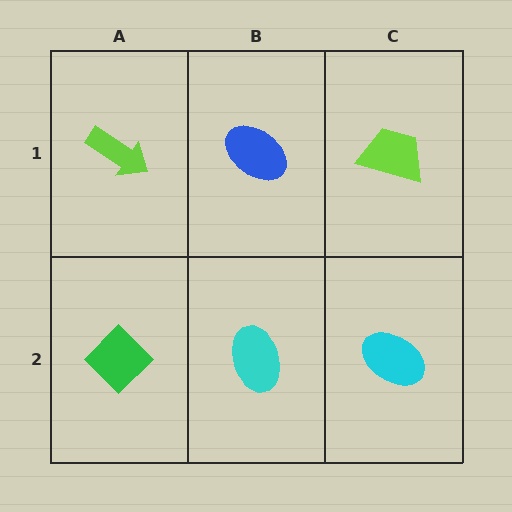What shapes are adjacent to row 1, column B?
A cyan ellipse (row 2, column B), a lime arrow (row 1, column A), a lime trapezoid (row 1, column C).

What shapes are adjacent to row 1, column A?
A green diamond (row 2, column A), a blue ellipse (row 1, column B).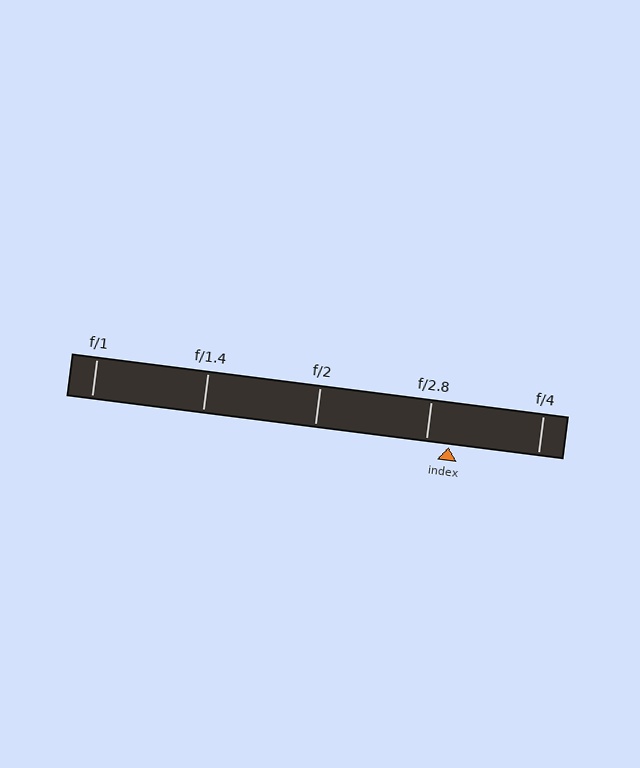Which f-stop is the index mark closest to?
The index mark is closest to f/2.8.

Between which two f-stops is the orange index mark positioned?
The index mark is between f/2.8 and f/4.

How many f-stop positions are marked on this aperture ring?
There are 5 f-stop positions marked.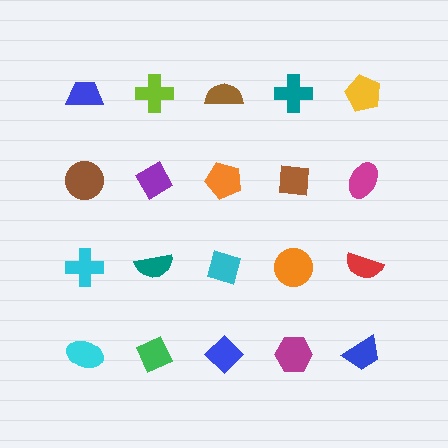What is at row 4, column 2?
A green diamond.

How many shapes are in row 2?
5 shapes.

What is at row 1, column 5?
A yellow pentagon.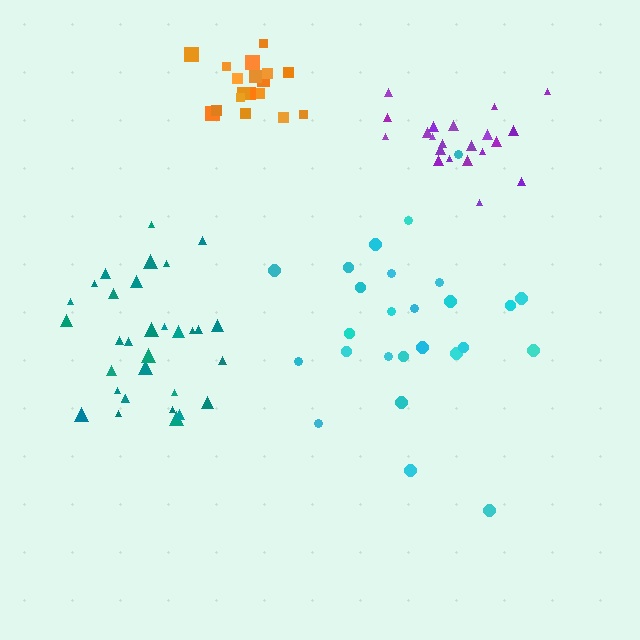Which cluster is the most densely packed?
Orange.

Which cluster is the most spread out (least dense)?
Cyan.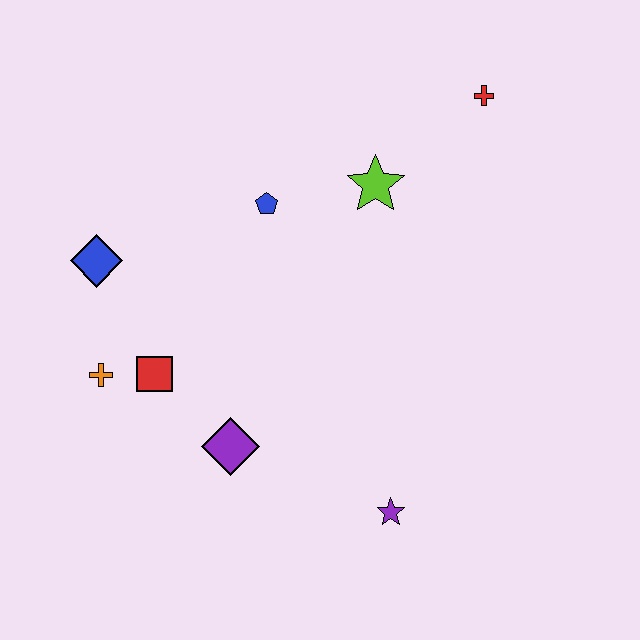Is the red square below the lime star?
Yes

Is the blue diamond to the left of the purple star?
Yes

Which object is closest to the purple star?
The purple diamond is closest to the purple star.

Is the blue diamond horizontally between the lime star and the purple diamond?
No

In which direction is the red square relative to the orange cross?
The red square is to the right of the orange cross.